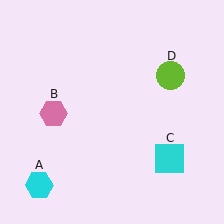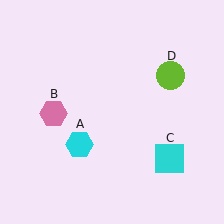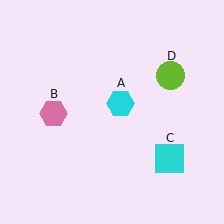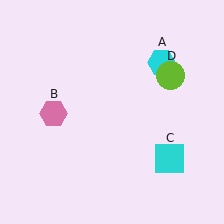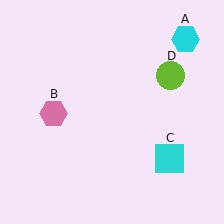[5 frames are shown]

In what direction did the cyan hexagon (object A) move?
The cyan hexagon (object A) moved up and to the right.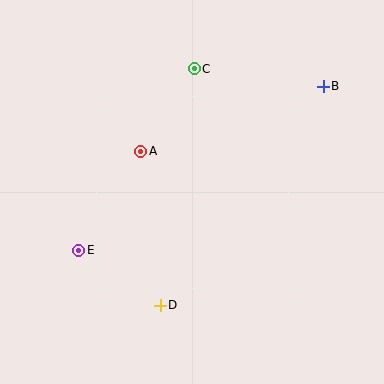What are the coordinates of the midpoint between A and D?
The midpoint between A and D is at (151, 228).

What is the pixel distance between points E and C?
The distance between E and C is 215 pixels.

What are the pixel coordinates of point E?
Point E is at (79, 250).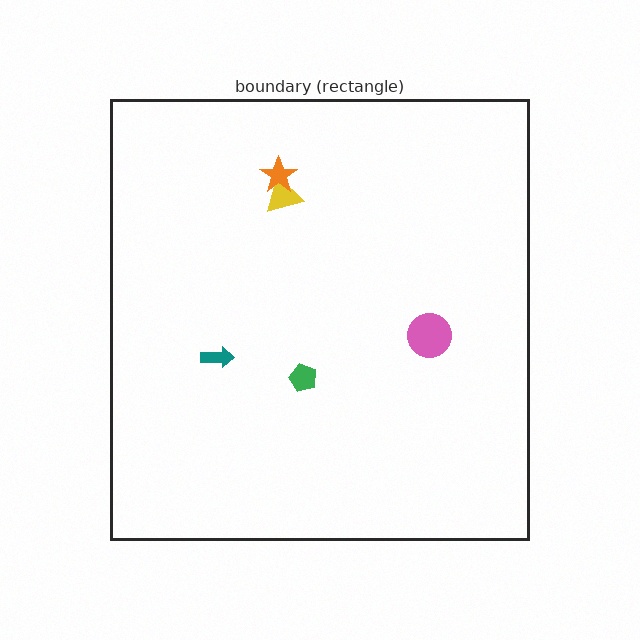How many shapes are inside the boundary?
5 inside, 0 outside.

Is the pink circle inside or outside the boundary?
Inside.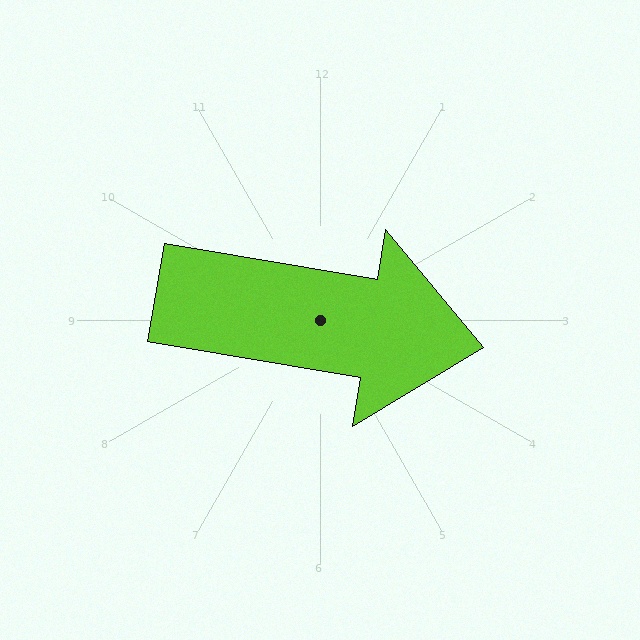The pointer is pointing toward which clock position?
Roughly 3 o'clock.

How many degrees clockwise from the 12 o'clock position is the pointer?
Approximately 99 degrees.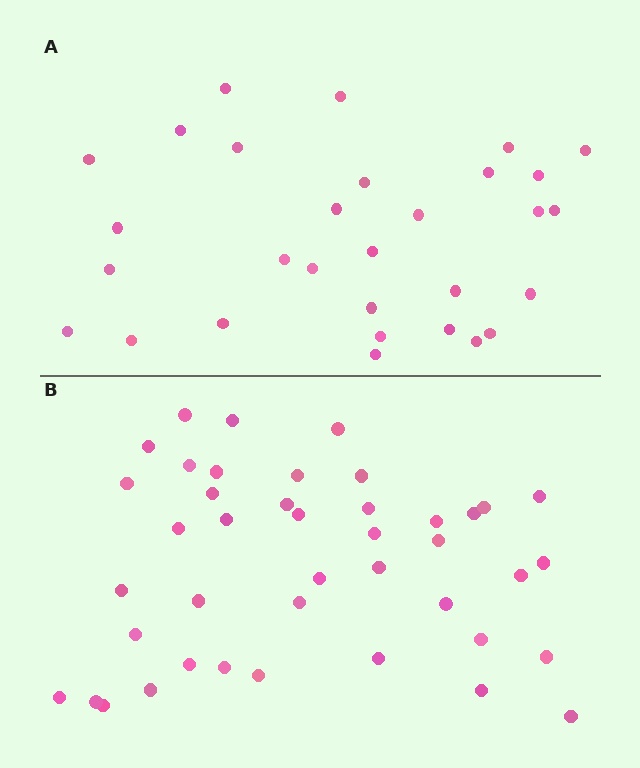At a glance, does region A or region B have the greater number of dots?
Region B (the bottom region) has more dots.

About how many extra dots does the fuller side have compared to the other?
Region B has roughly 12 or so more dots than region A.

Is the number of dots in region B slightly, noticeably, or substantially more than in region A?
Region B has noticeably more, but not dramatically so. The ratio is roughly 1.4 to 1.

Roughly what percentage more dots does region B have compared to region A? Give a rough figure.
About 40% more.